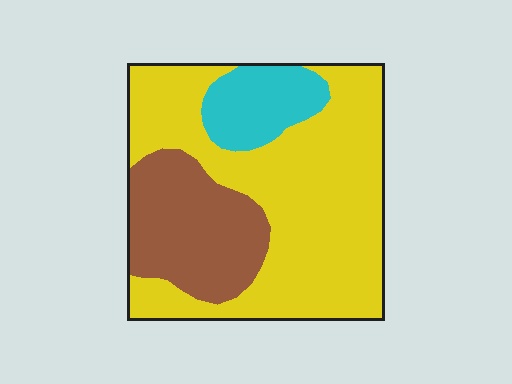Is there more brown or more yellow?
Yellow.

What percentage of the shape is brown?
Brown covers around 25% of the shape.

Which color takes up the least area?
Cyan, at roughly 10%.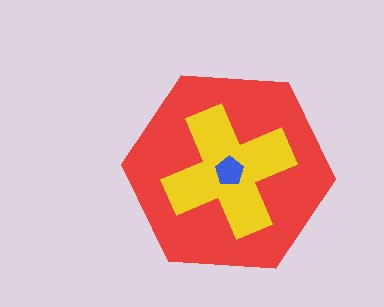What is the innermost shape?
The blue pentagon.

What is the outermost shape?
The red hexagon.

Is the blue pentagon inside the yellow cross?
Yes.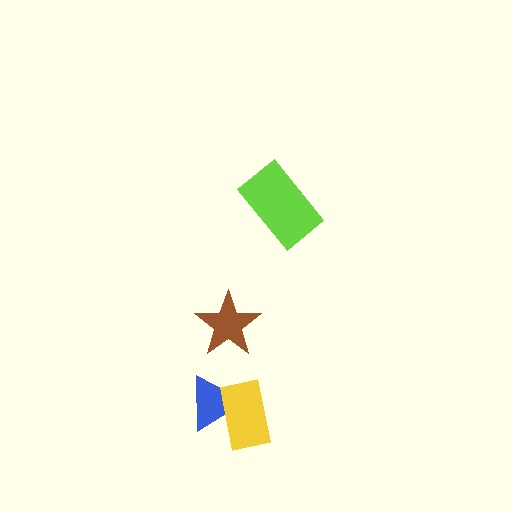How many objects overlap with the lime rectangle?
0 objects overlap with the lime rectangle.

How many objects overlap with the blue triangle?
1 object overlaps with the blue triangle.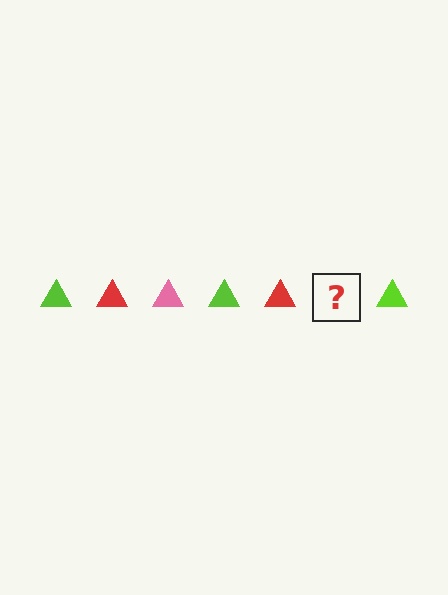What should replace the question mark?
The question mark should be replaced with a pink triangle.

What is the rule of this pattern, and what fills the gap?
The rule is that the pattern cycles through lime, red, pink triangles. The gap should be filled with a pink triangle.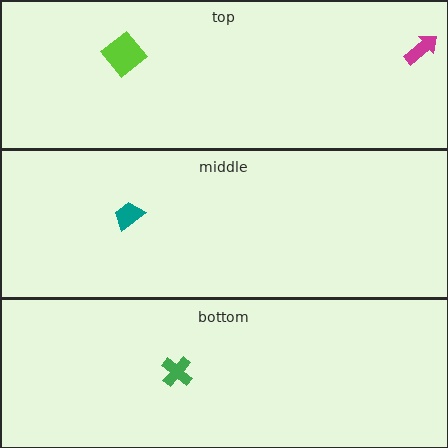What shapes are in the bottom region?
The green cross.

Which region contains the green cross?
The bottom region.